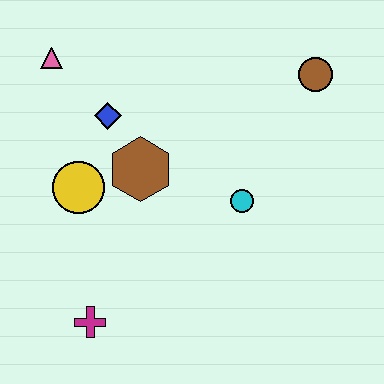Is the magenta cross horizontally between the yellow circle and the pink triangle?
No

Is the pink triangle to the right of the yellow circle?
No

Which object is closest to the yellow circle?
The brown hexagon is closest to the yellow circle.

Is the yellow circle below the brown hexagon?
Yes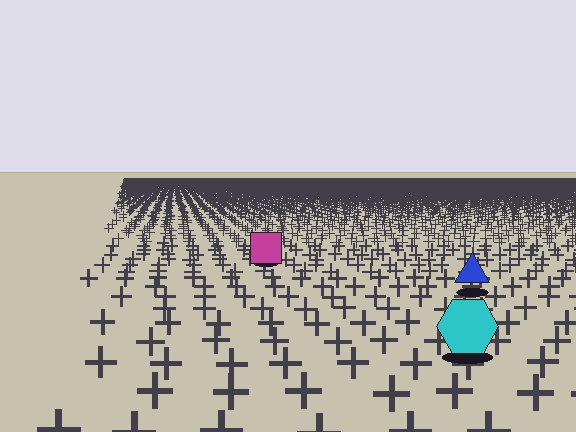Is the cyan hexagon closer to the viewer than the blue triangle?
Yes. The cyan hexagon is closer — you can tell from the texture gradient: the ground texture is coarser near it.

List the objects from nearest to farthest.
From nearest to farthest: the cyan hexagon, the blue triangle, the magenta square.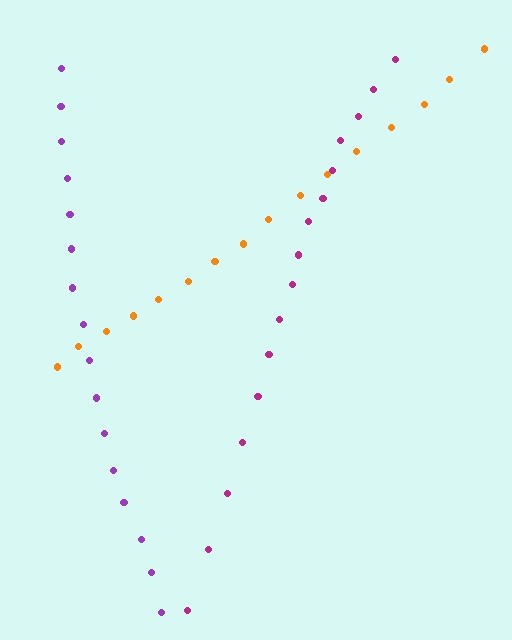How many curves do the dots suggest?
There are 3 distinct paths.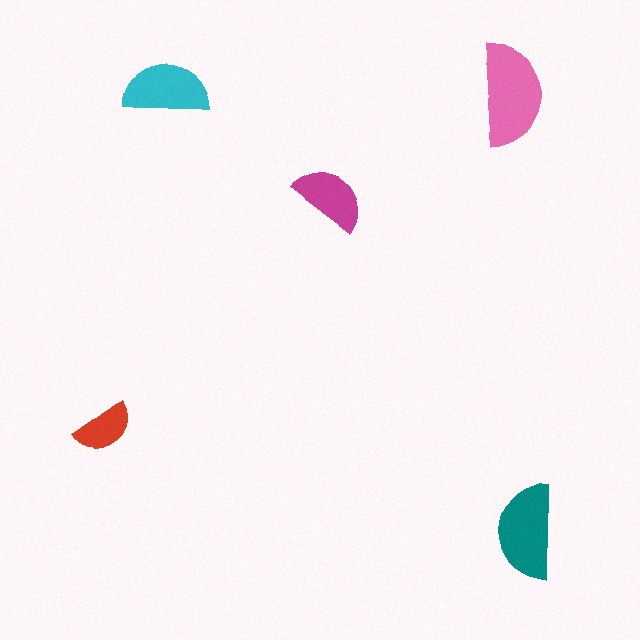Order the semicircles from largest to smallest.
the pink one, the teal one, the cyan one, the magenta one, the red one.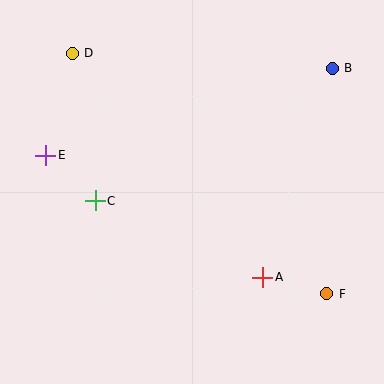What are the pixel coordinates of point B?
Point B is at (332, 68).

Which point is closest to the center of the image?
Point C at (95, 201) is closest to the center.